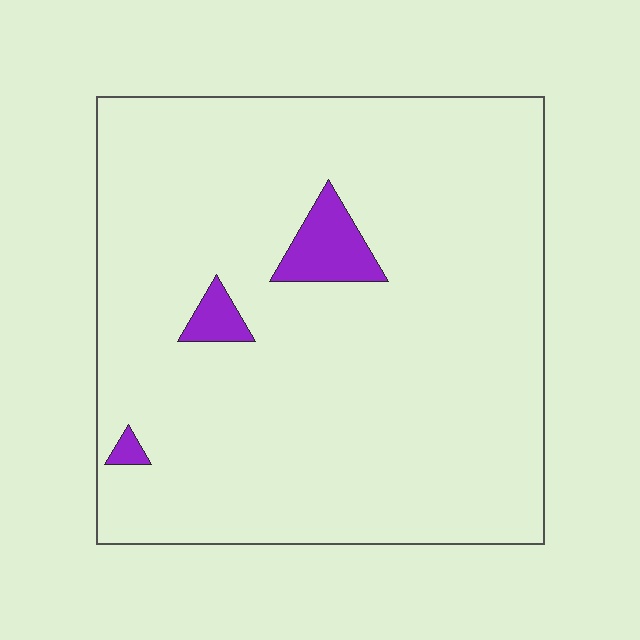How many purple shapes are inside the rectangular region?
3.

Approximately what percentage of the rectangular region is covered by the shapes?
Approximately 5%.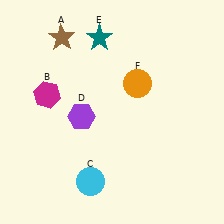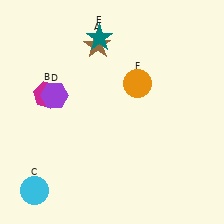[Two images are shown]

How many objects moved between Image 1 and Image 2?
3 objects moved between the two images.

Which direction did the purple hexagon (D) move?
The purple hexagon (D) moved left.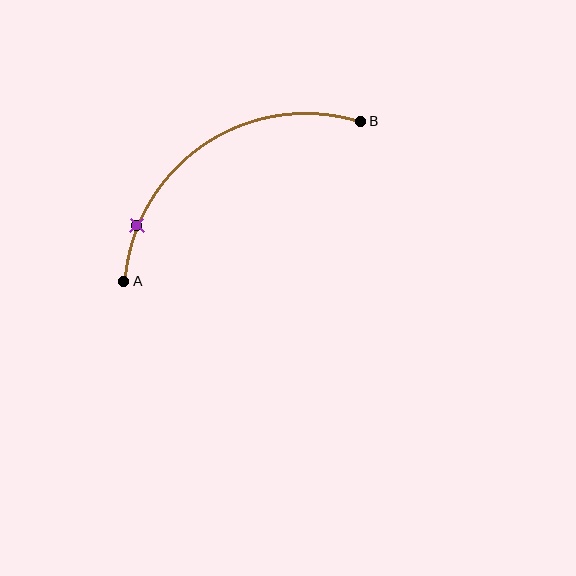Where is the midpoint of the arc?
The arc midpoint is the point on the curve farthest from the straight line joining A and B. It sits above and to the left of that line.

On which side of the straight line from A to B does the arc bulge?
The arc bulges above and to the left of the straight line connecting A and B.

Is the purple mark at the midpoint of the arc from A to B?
No. The purple mark lies on the arc but is closer to endpoint A. The arc midpoint would be at the point on the curve equidistant along the arc from both A and B.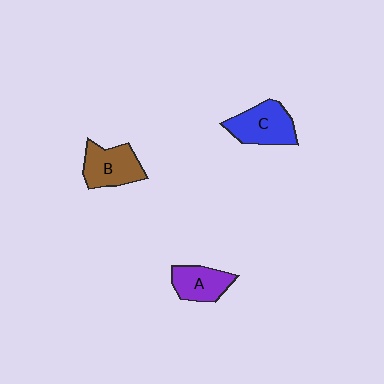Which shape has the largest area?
Shape C (blue).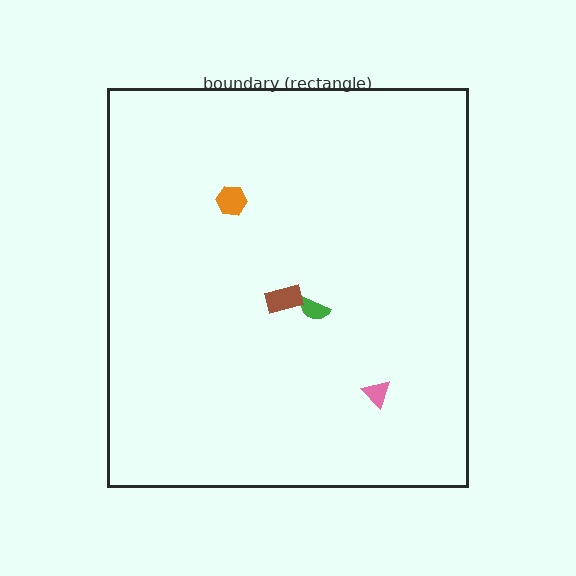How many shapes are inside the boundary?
4 inside, 0 outside.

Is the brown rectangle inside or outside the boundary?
Inside.